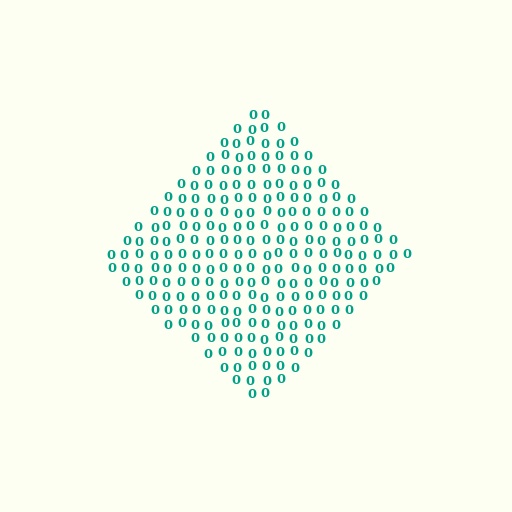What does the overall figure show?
The overall figure shows a diamond.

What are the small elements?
The small elements are digit 0's.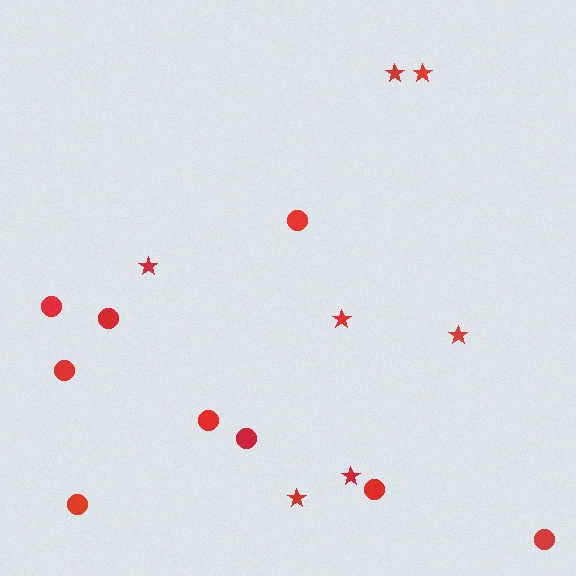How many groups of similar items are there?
There are 2 groups: one group of stars (7) and one group of circles (9).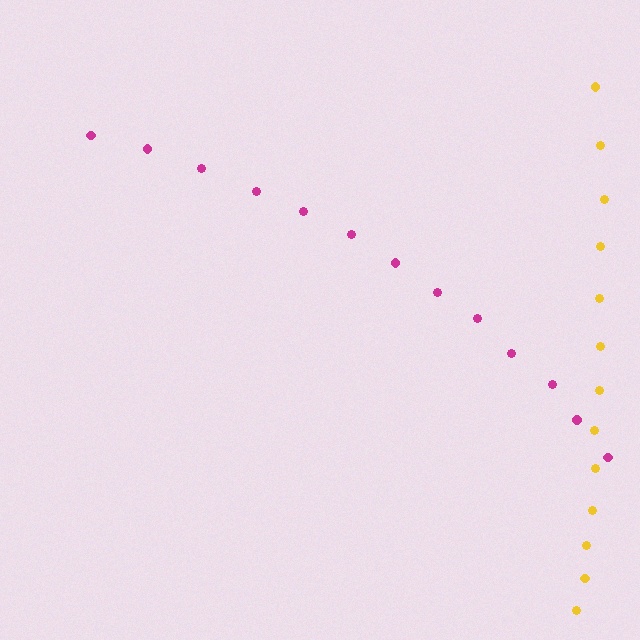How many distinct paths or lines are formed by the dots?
There are 2 distinct paths.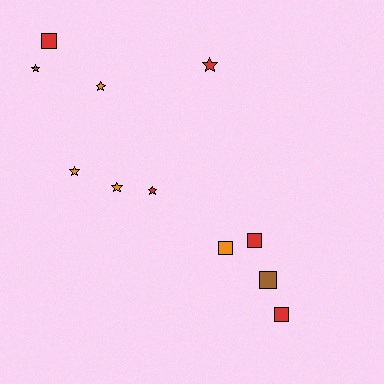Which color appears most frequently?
Red, with 5 objects.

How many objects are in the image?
There are 11 objects.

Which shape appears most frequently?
Star, with 6 objects.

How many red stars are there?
There are 2 red stars.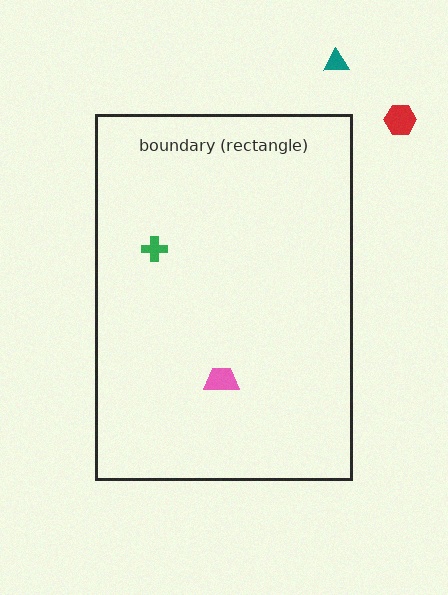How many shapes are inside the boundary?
2 inside, 2 outside.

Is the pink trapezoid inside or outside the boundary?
Inside.